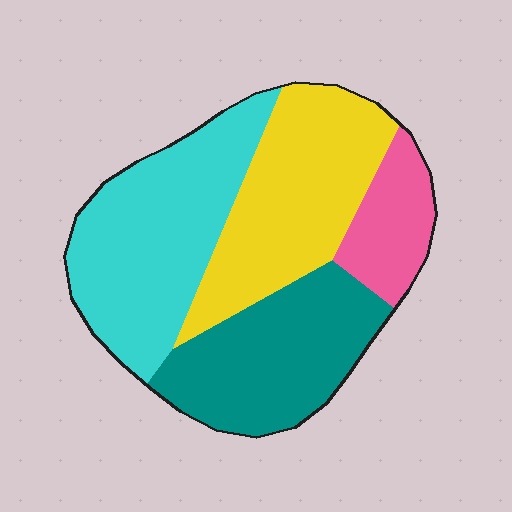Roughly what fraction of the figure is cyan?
Cyan covers roughly 35% of the figure.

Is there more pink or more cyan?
Cyan.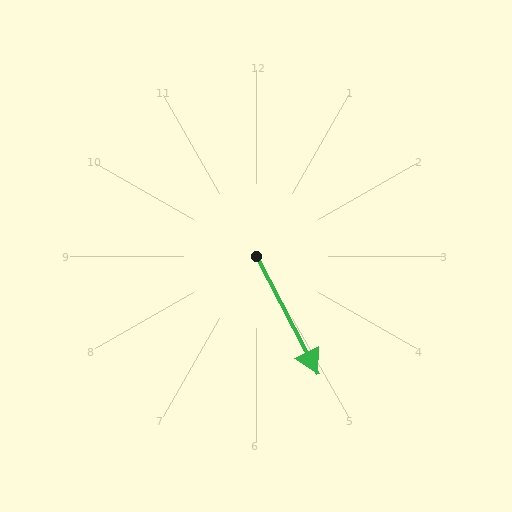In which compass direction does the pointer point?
Southeast.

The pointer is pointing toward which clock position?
Roughly 5 o'clock.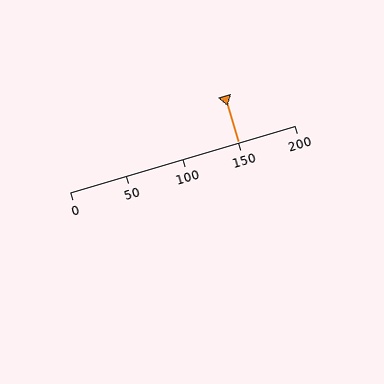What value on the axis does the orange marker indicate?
The marker indicates approximately 150.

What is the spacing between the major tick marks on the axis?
The major ticks are spaced 50 apart.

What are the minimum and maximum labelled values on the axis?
The axis runs from 0 to 200.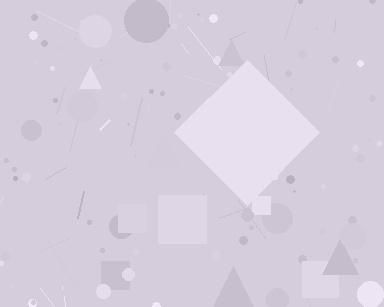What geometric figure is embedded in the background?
A diamond is embedded in the background.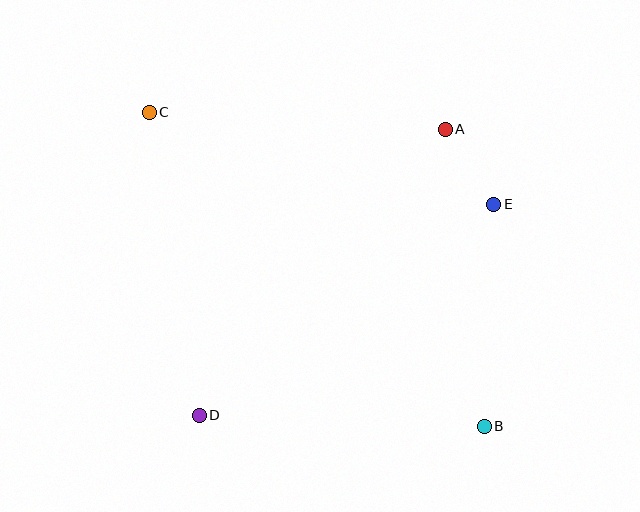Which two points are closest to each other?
Points A and E are closest to each other.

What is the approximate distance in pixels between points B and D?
The distance between B and D is approximately 285 pixels.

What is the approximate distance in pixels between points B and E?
The distance between B and E is approximately 222 pixels.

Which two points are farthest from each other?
Points B and C are farthest from each other.